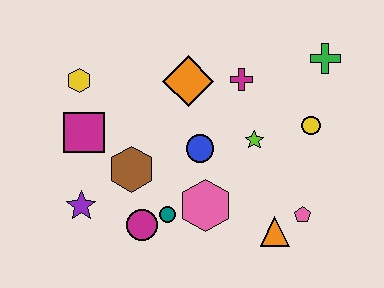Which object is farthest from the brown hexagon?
The green cross is farthest from the brown hexagon.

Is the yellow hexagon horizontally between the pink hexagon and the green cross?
No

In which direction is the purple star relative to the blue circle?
The purple star is to the left of the blue circle.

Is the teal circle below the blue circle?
Yes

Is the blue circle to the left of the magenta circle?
No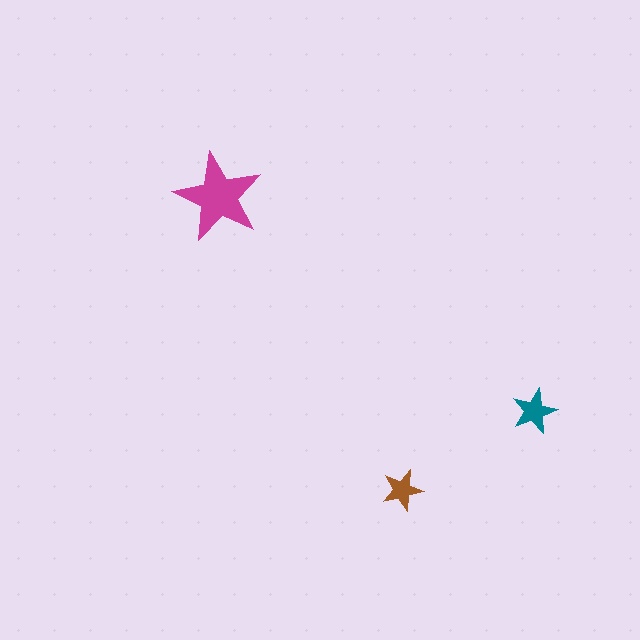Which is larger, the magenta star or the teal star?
The magenta one.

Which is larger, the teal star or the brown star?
The teal one.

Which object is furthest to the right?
The teal star is rightmost.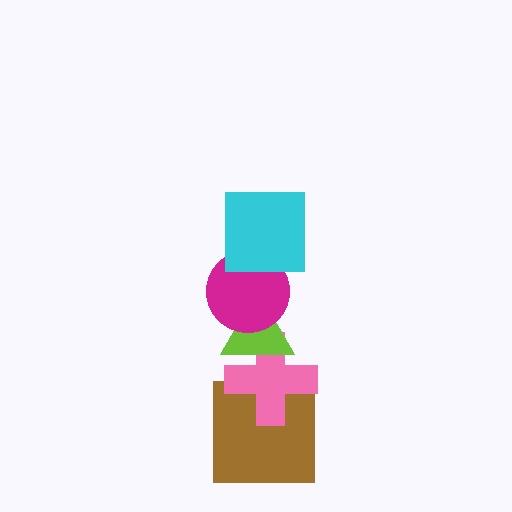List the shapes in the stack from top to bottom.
From top to bottom: the cyan square, the magenta circle, the lime triangle, the pink cross, the brown square.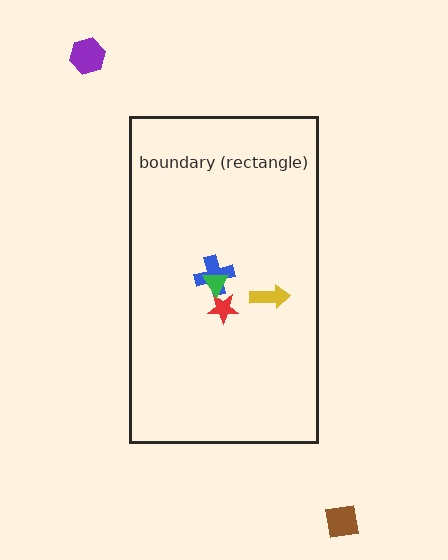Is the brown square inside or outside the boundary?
Outside.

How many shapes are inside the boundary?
4 inside, 2 outside.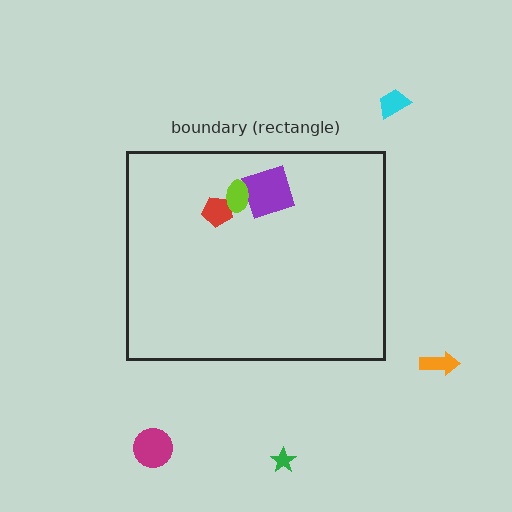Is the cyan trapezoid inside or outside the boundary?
Outside.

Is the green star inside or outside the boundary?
Outside.